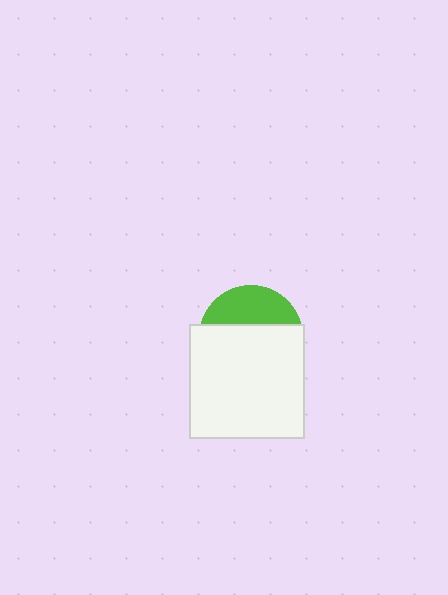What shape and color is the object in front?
The object in front is a white rectangle.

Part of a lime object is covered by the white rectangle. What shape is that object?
It is a circle.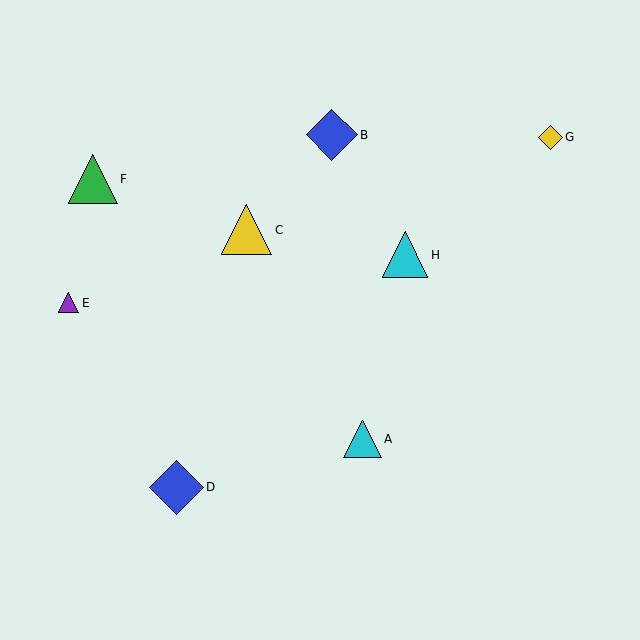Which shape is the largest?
The blue diamond (labeled D) is the largest.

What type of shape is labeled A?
Shape A is a cyan triangle.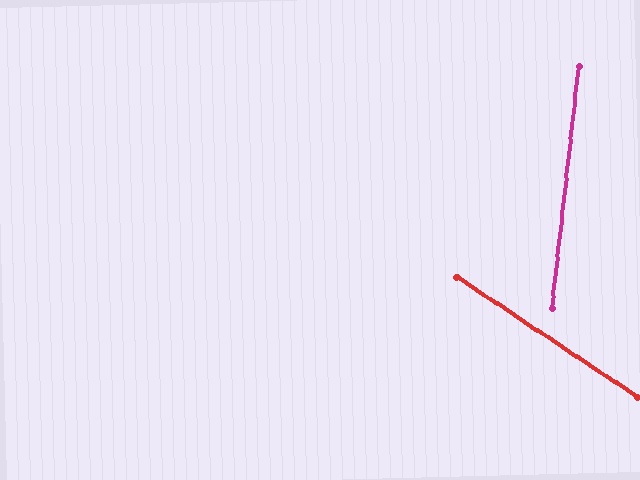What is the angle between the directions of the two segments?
Approximately 63 degrees.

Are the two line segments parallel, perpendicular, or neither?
Neither parallel nor perpendicular — they differ by about 63°.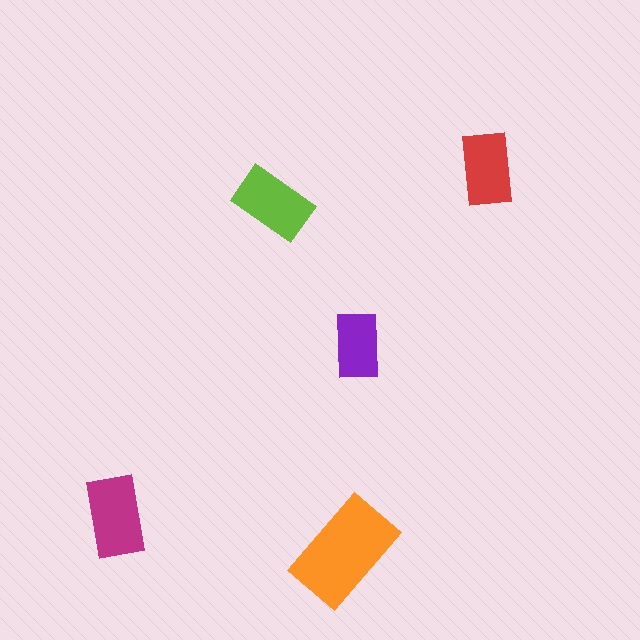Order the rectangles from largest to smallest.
the orange one, the magenta one, the lime one, the red one, the purple one.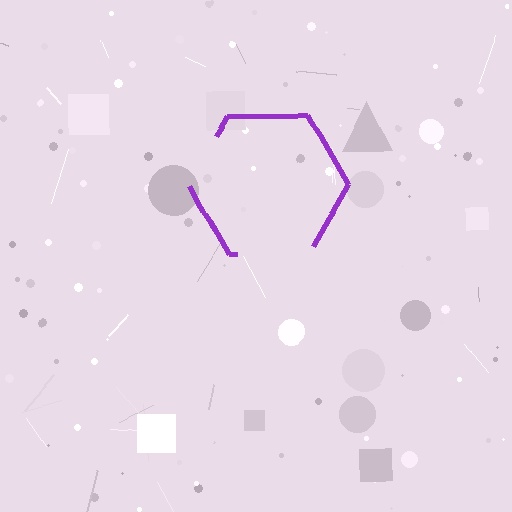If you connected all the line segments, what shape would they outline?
They would outline a hexagon.